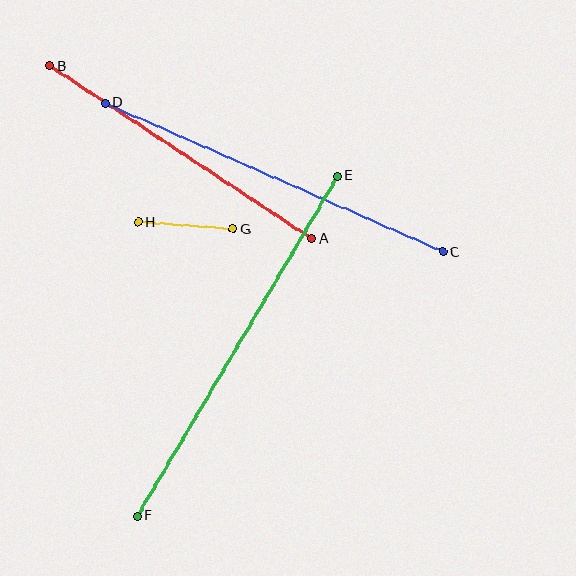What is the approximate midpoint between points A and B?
The midpoint is at approximately (181, 152) pixels.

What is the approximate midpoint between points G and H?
The midpoint is at approximately (186, 226) pixels.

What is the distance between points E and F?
The distance is approximately 394 pixels.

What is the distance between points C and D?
The distance is approximately 369 pixels.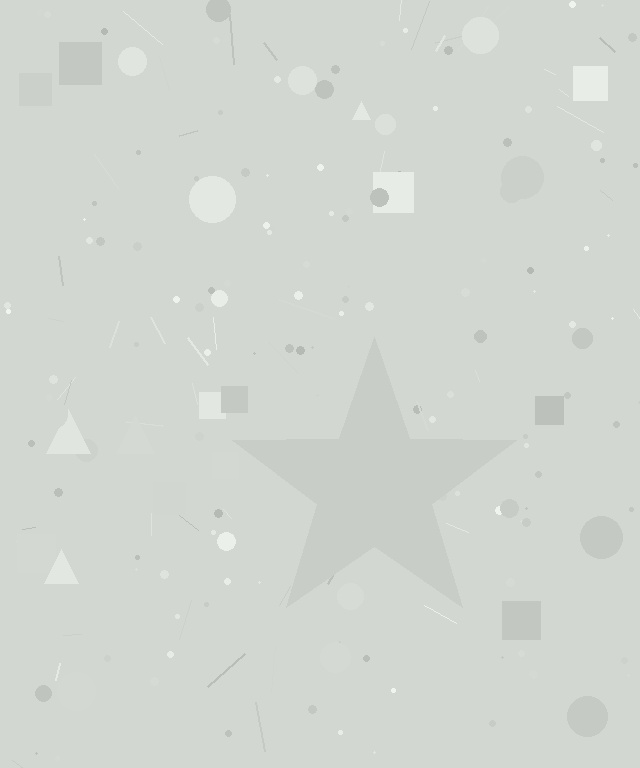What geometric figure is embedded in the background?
A star is embedded in the background.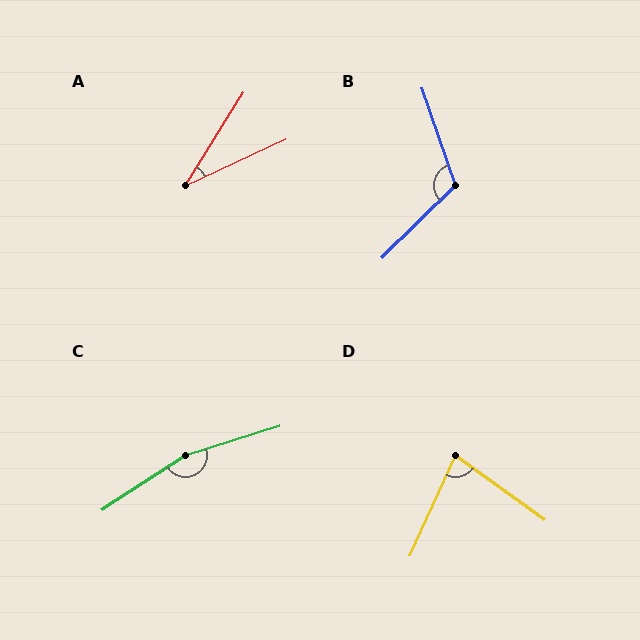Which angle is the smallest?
A, at approximately 33 degrees.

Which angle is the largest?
C, at approximately 164 degrees.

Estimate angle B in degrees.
Approximately 116 degrees.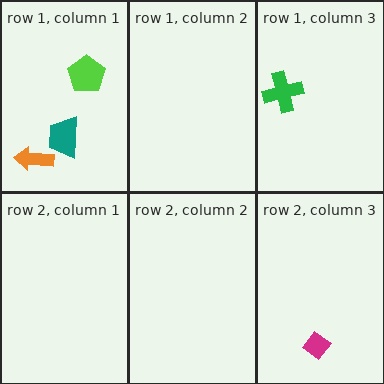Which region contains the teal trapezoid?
The row 1, column 1 region.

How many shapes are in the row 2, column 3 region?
1.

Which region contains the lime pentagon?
The row 1, column 1 region.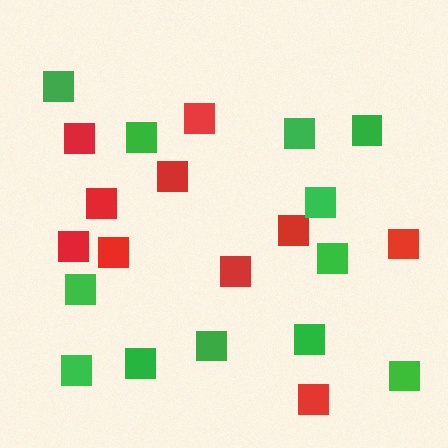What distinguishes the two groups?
There are 2 groups: one group of red squares (10) and one group of green squares (12).